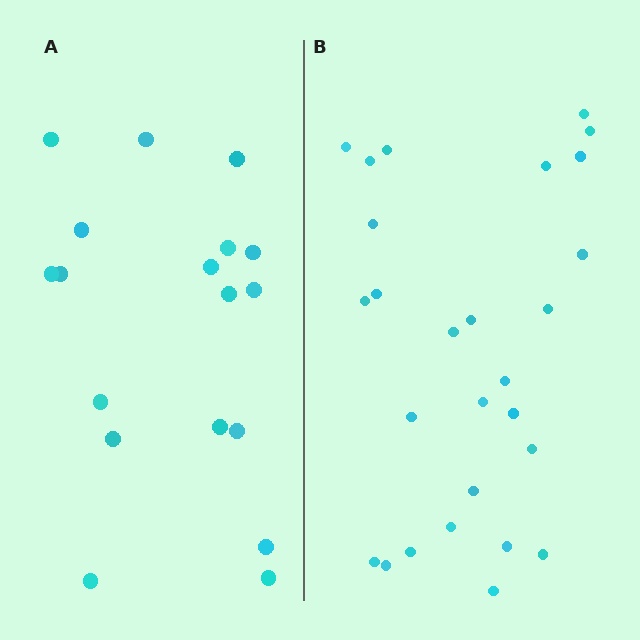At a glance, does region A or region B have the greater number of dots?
Region B (the right region) has more dots.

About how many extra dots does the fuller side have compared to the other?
Region B has roughly 8 or so more dots than region A.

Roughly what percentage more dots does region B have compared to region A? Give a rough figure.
About 50% more.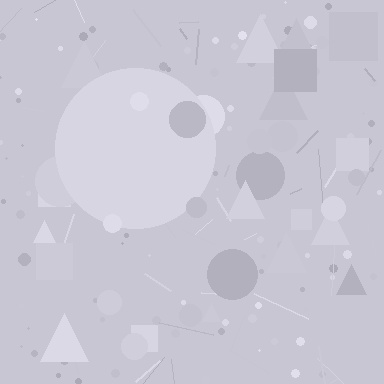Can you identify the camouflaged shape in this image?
The camouflaged shape is a circle.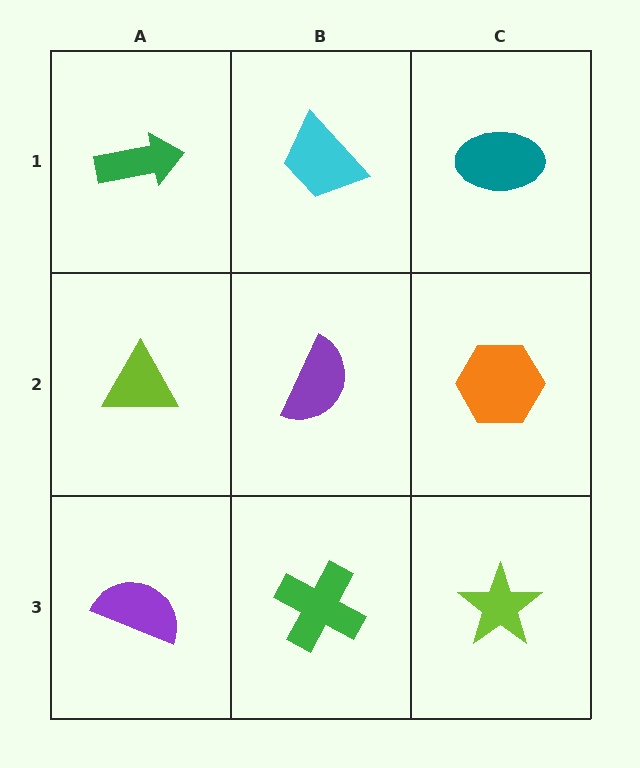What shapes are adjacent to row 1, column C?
An orange hexagon (row 2, column C), a cyan trapezoid (row 1, column B).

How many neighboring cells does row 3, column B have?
3.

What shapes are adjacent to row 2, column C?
A teal ellipse (row 1, column C), a lime star (row 3, column C), a purple semicircle (row 2, column B).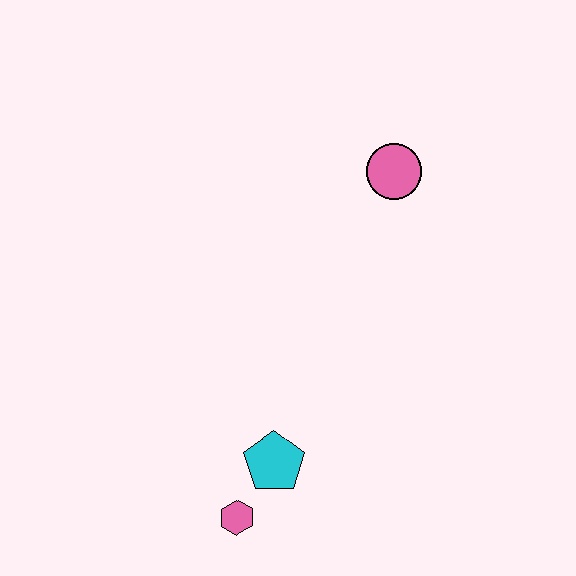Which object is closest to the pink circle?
The cyan pentagon is closest to the pink circle.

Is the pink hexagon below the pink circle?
Yes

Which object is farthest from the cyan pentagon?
The pink circle is farthest from the cyan pentagon.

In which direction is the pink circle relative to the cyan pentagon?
The pink circle is above the cyan pentagon.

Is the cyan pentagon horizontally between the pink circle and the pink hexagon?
Yes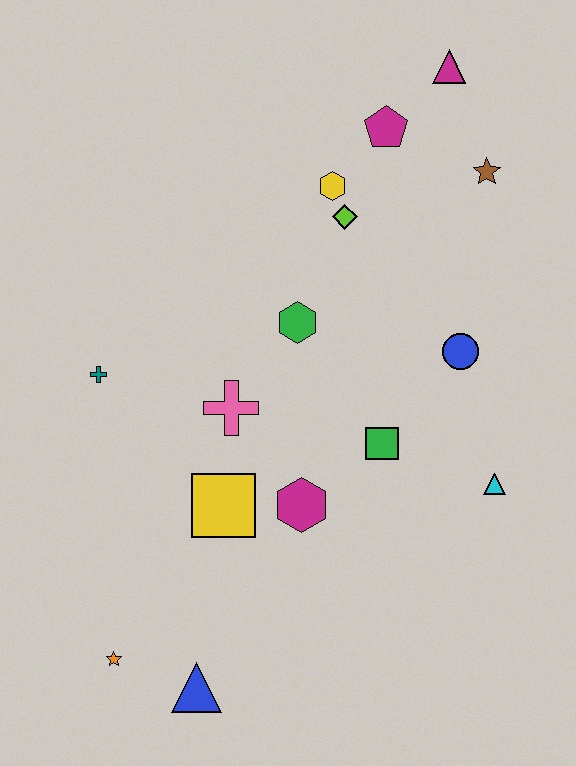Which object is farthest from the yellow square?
The magenta triangle is farthest from the yellow square.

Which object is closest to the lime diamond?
The yellow hexagon is closest to the lime diamond.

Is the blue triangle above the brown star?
No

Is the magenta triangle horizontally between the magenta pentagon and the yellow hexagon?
No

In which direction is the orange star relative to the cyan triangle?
The orange star is to the left of the cyan triangle.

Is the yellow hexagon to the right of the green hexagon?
Yes